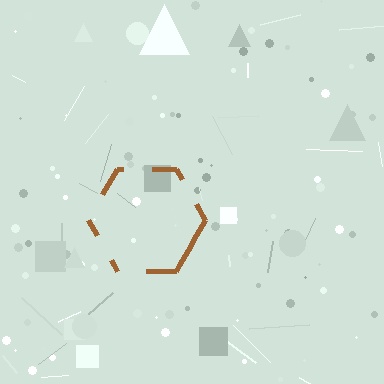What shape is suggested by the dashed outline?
The dashed outline suggests a hexagon.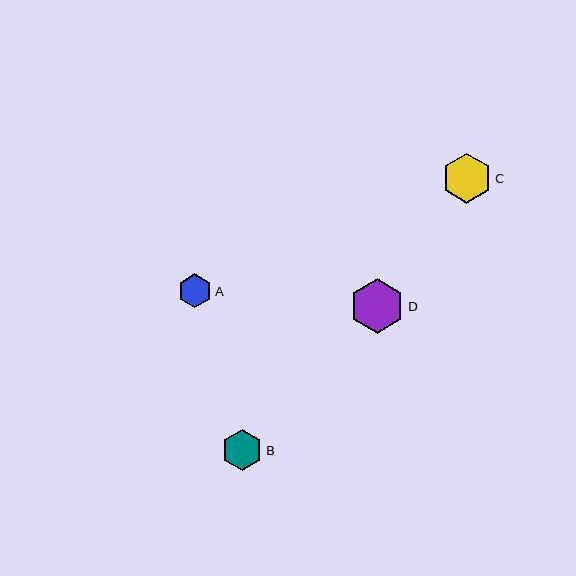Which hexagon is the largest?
Hexagon D is the largest with a size of approximately 55 pixels.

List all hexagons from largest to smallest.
From largest to smallest: D, C, B, A.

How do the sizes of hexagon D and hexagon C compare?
Hexagon D and hexagon C are approximately the same size.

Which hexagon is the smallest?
Hexagon A is the smallest with a size of approximately 34 pixels.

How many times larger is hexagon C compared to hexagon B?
Hexagon C is approximately 1.2 times the size of hexagon B.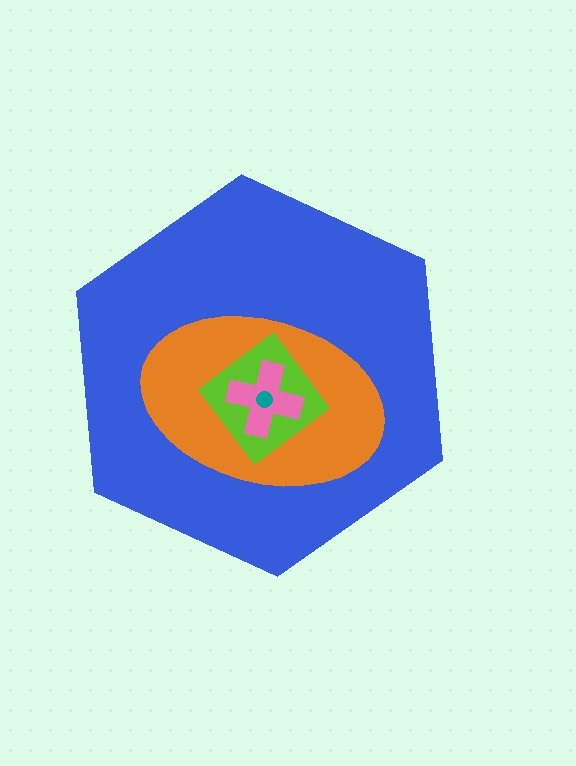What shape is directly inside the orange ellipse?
The lime diamond.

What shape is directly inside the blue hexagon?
The orange ellipse.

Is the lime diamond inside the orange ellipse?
Yes.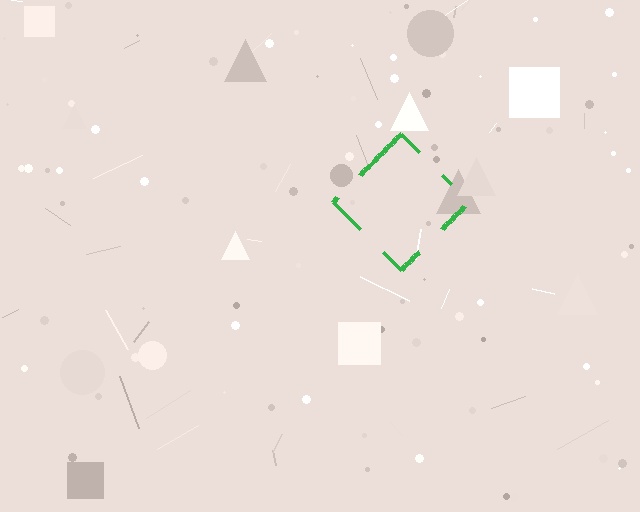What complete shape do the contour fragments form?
The contour fragments form a diamond.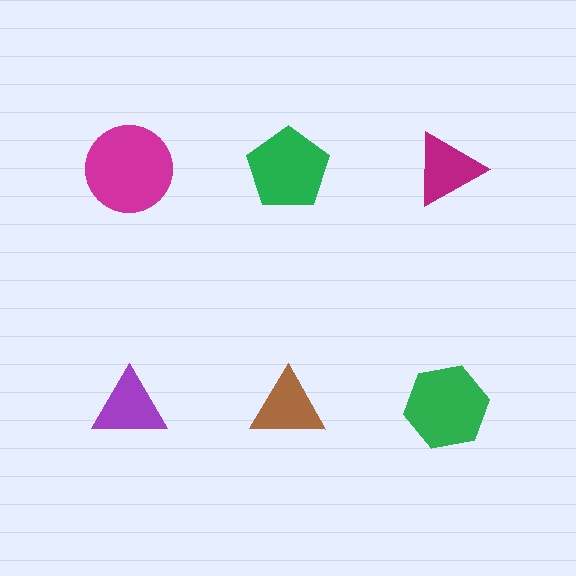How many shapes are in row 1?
3 shapes.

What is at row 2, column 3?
A green hexagon.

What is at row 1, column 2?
A green pentagon.